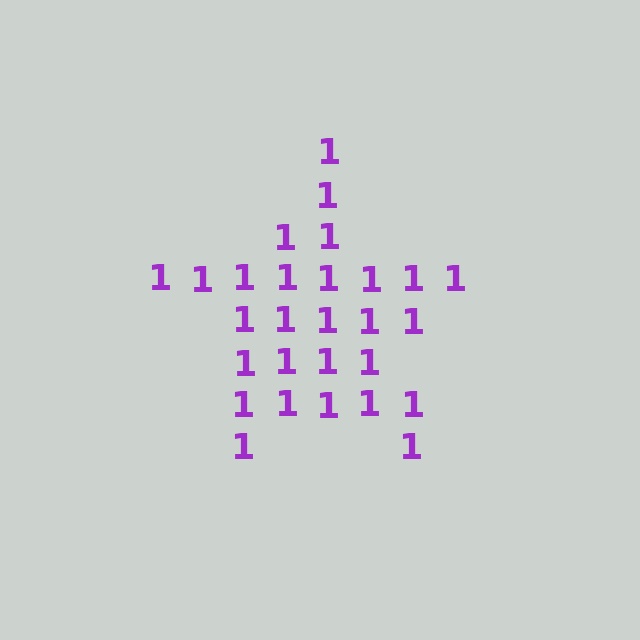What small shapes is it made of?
It is made of small digit 1's.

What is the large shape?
The large shape is a star.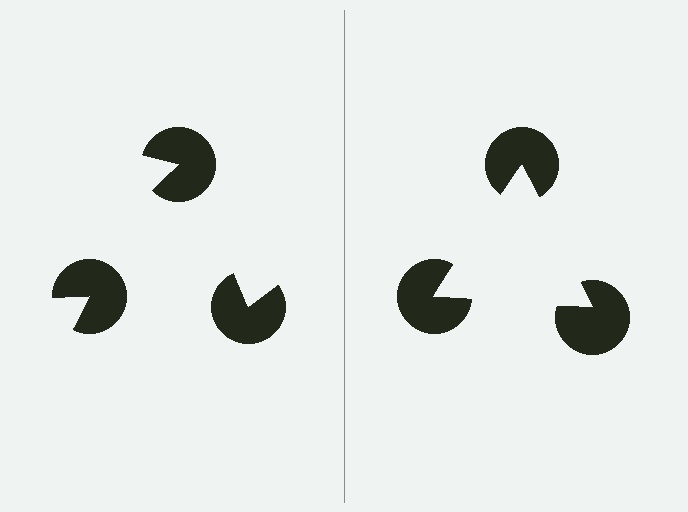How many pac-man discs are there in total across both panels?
6 — 3 on each side.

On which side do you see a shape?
An illusory triangle appears on the right side. On the left side the wedge cuts are rotated, so no coherent shape forms.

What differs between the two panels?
The pac-man discs are positioned identically on both sides; only the wedge orientations differ. On the right they align to a triangle; on the left they are misaligned.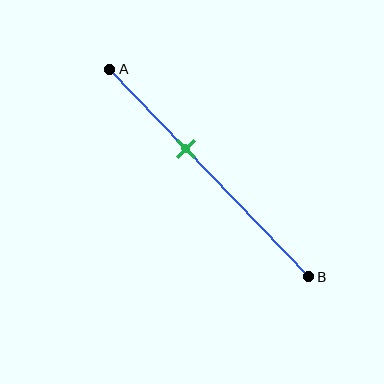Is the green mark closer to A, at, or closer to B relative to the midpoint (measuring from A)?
The green mark is closer to point A than the midpoint of segment AB.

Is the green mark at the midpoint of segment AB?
No, the mark is at about 40% from A, not at the 50% midpoint.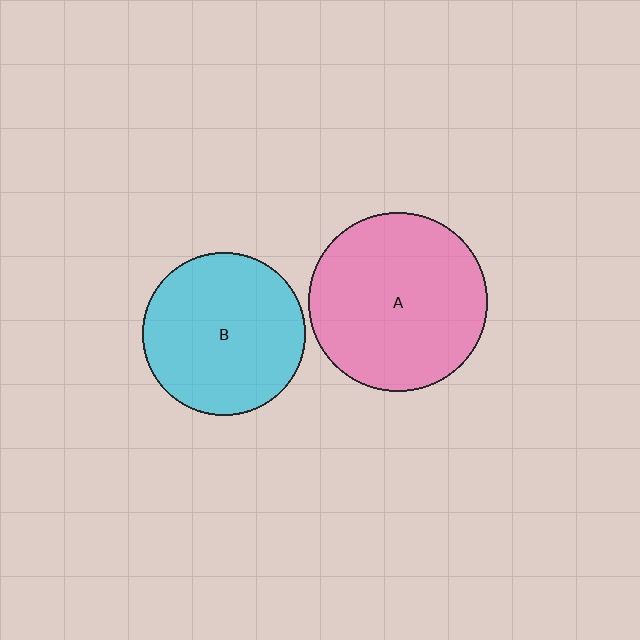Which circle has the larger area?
Circle A (pink).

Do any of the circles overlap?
No, none of the circles overlap.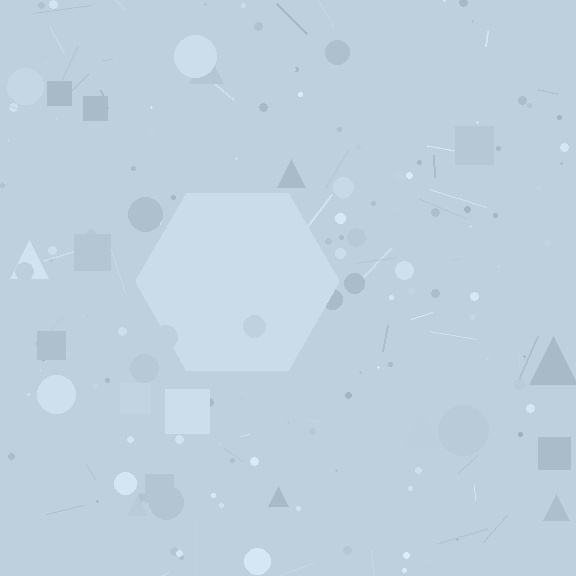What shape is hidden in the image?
A hexagon is hidden in the image.